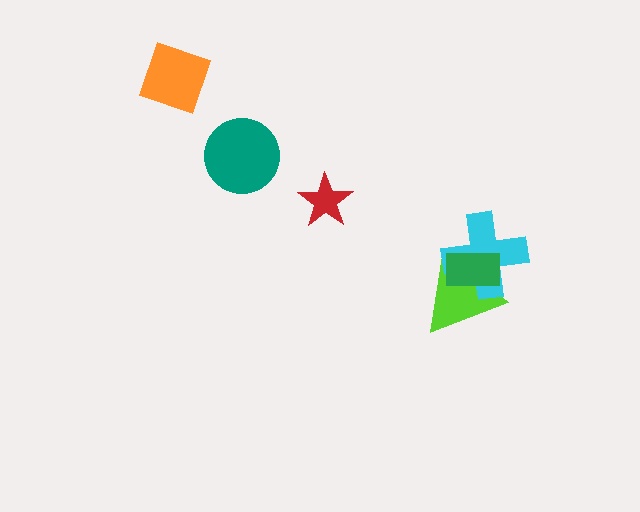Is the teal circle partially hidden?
No, no other shape covers it.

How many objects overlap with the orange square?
0 objects overlap with the orange square.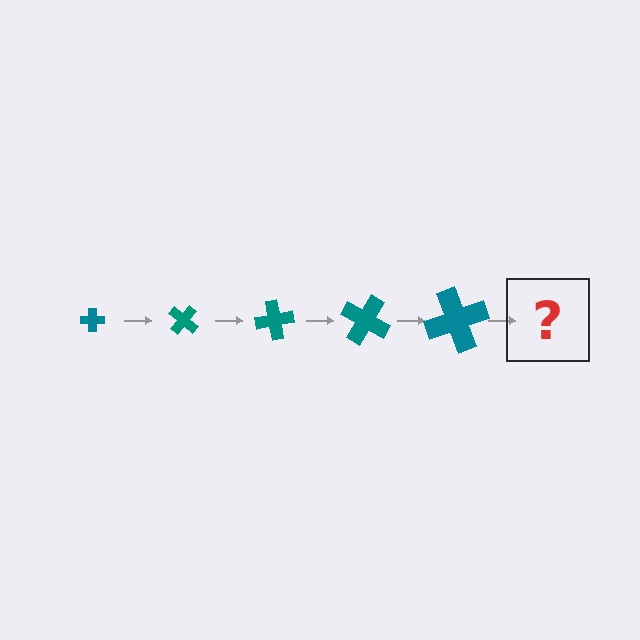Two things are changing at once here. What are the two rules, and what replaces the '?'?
The two rules are that the cross grows larger each step and it rotates 40 degrees each step. The '?' should be a cross, larger than the previous one and rotated 200 degrees from the start.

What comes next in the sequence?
The next element should be a cross, larger than the previous one and rotated 200 degrees from the start.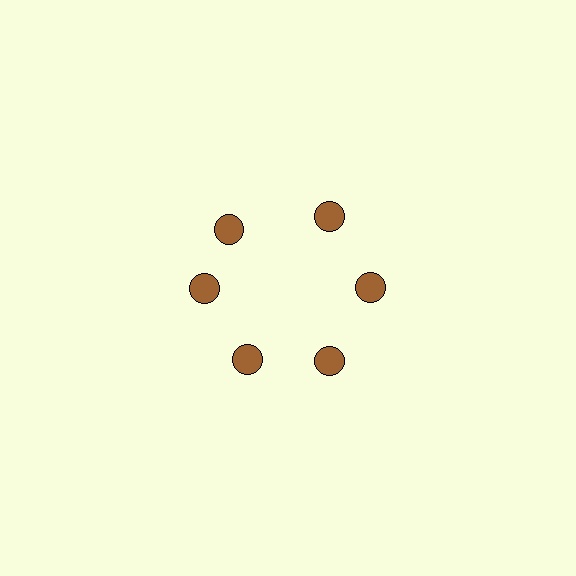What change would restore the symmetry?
The symmetry would be restored by rotating it back into even spacing with its neighbors so that all 6 circles sit at equal angles and equal distance from the center.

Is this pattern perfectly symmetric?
No. The 6 brown circles are arranged in a ring, but one element near the 11 o'clock position is rotated out of alignment along the ring, breaking the 6-fold rotational symmetry.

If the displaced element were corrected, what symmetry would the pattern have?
It would have 6-fold rotational symmetry — the pattern would map onto itself every 60 degrees.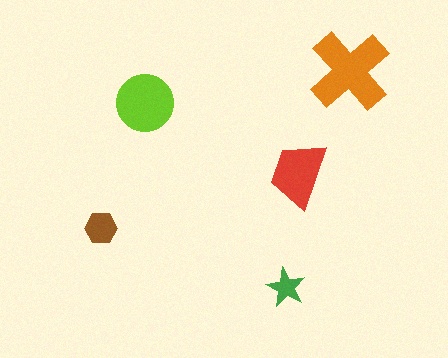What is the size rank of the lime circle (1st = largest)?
2nd.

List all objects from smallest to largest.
The green star, the brown hexagon, the red trapezoid, the lime circle, the orange cross.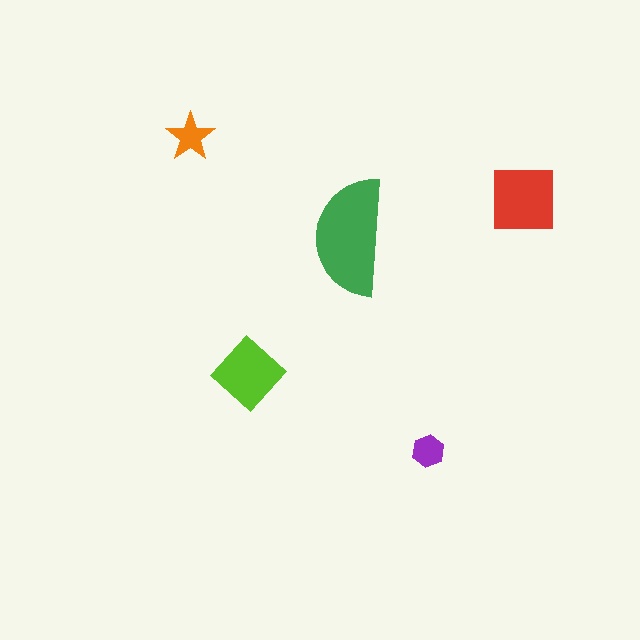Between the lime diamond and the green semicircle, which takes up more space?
The green semicircle.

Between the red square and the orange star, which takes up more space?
The red square.